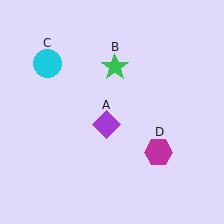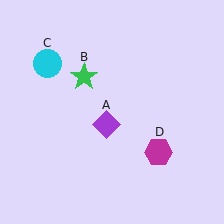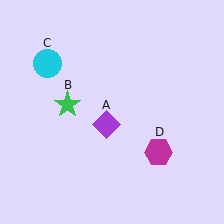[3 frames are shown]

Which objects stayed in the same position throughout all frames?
Purple diamond (object A) and cyan circle (object C) and magenta hexagon (object D) remained stationary.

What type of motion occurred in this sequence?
The green star (object B) rotated counterclockwise around the center of the scene.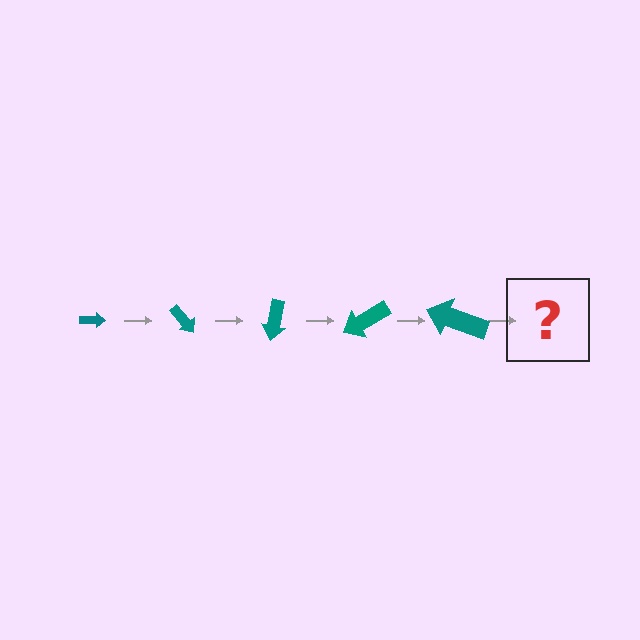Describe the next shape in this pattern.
It should be an arrow, larger than the previous one and rotated 250 degrees from the start.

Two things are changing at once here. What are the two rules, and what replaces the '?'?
The two rules are that the arrow grows larger each step and it rotates 50 degrees each step. The '?' should be an arrow, larger than the previous one and rotated 250 degrees from the start.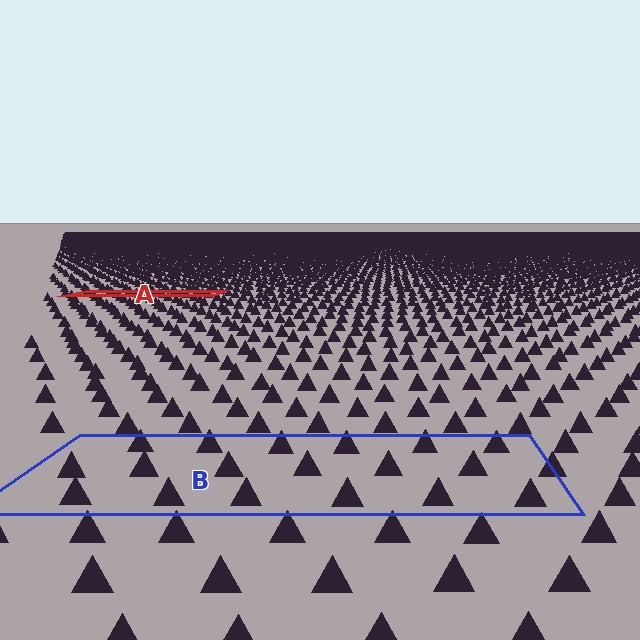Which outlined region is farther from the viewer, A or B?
Region A is farther from the viewer — the texture elements inside it appear smaller and more densely packed.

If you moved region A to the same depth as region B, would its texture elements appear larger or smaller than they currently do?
They would appear larger. At a closer depth, the same texture elements are projected at a bigger on-screen size.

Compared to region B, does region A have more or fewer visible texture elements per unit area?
Region A has more texture elements per unit area — they are packed more densely because it is farther away.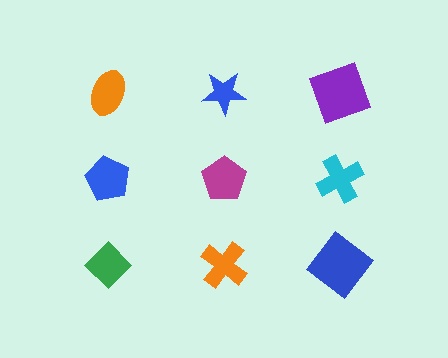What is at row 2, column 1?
A blue pentagon.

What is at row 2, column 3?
A cyan cross.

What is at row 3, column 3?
A blue diamond.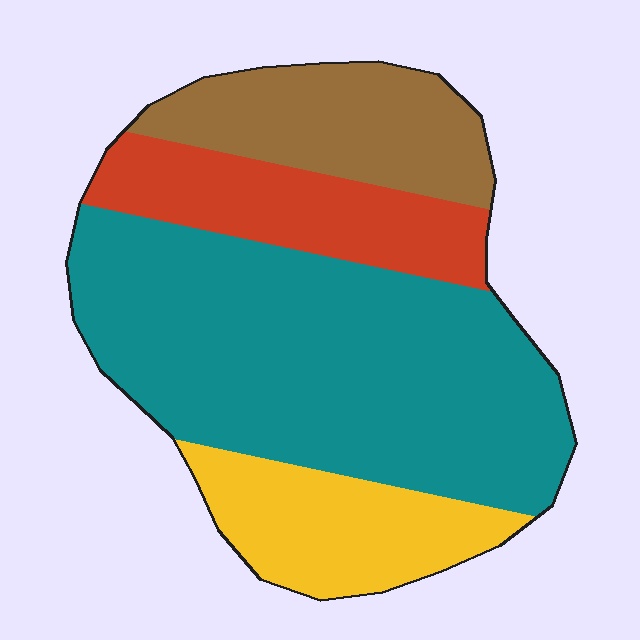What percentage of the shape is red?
Red takes up about one sixth (1/6) of the shape.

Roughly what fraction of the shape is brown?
Brown covers roughly 15% of the shape.